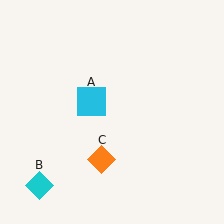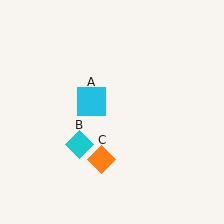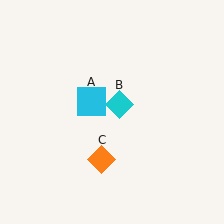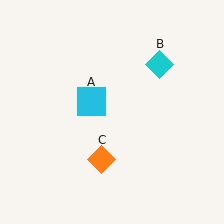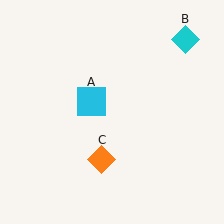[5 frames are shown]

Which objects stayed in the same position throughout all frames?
Cyan square (object A) and orange diamond (object C) remained stationary.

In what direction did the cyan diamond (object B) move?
The cyan diamond (object B) moved up and to the right.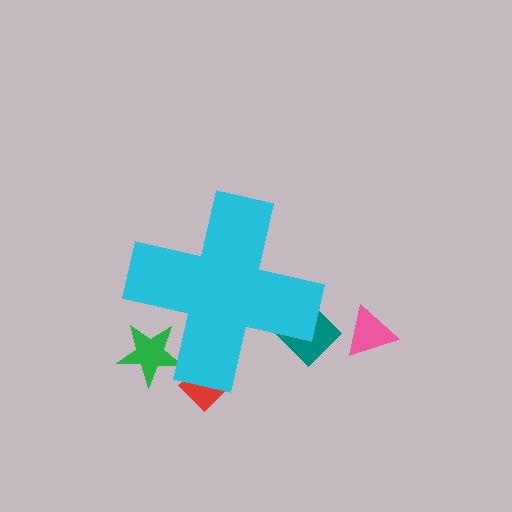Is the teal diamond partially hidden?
Yes, the teal diamond is partially hidden behind the cyan cross.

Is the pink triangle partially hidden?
No, the pink triangle is fully visible.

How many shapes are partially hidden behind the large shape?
3 shapes are partially hidden.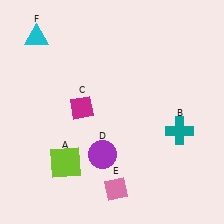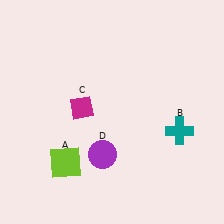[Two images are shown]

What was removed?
The pink diamond (E), the cyan triangle (F) were removed in Image 2.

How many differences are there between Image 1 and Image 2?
There are 2 differences between the two images.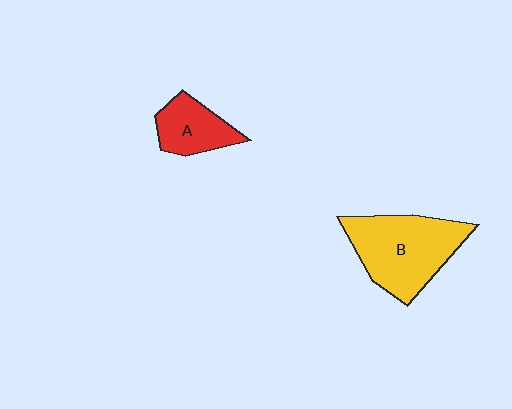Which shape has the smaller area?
Shape A (red).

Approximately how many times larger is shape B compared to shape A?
Approximately 2.0 times.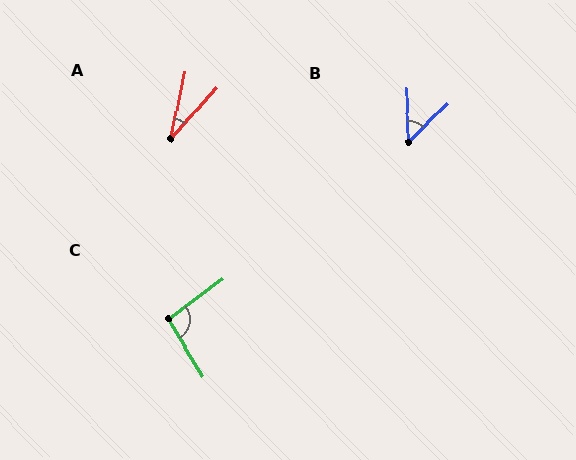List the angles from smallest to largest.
A (30°), B (48°), C (94°).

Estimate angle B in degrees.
Approximately 48 degrees.